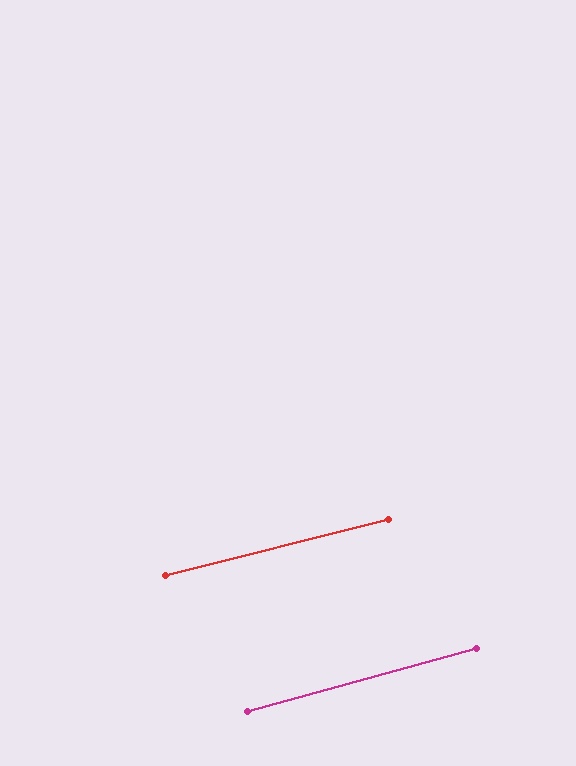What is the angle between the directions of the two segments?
Approximately 2 degrees.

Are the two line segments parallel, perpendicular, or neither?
Parallel — their directions differ by only 1.5°.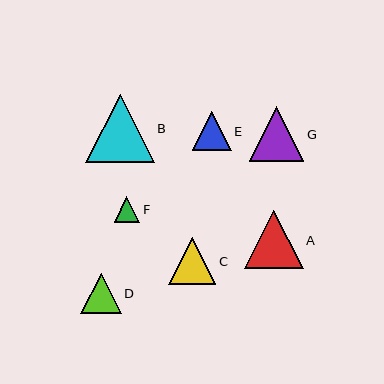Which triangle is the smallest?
Triangle F is the smallest with a size of approximately 26 pixels.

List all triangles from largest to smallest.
From largest to smallest: B, A, G, C, D, E, F.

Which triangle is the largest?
Triangle B is the largest with a size of approximately 68 pixels.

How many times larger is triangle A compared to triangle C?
Triangle A is approximately 1.2 times the size of triangle C.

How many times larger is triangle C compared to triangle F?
Triangle C is approximately 1.8 times the size of triangle F.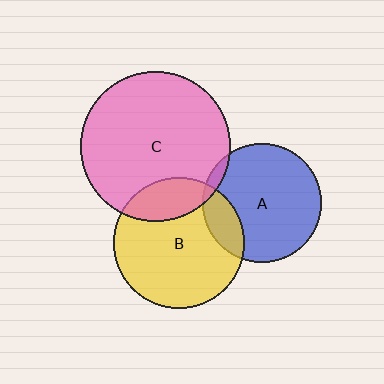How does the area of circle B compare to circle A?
Approximately 1.2 times.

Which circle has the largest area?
Circle C (pink).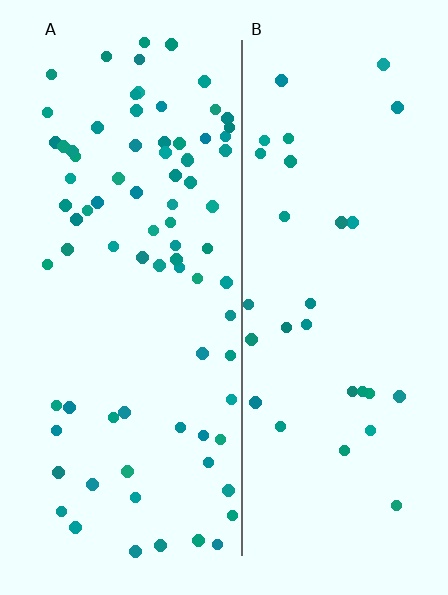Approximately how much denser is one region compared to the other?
Approximately 2.6× — region A over region B.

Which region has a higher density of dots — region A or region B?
A (the left).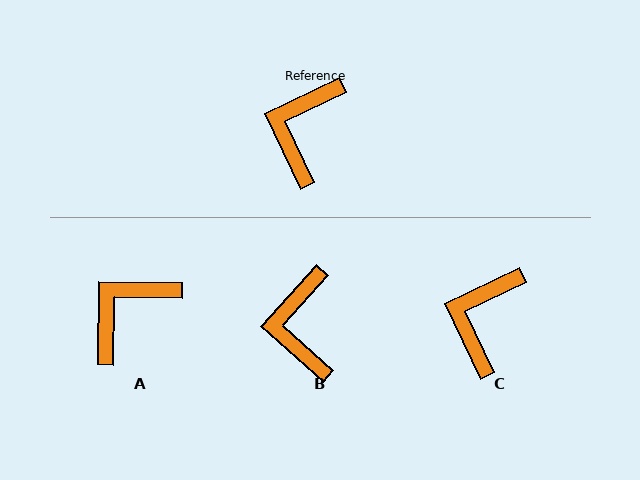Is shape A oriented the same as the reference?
No, it is off by about 26 degrees.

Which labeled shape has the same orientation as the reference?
C.